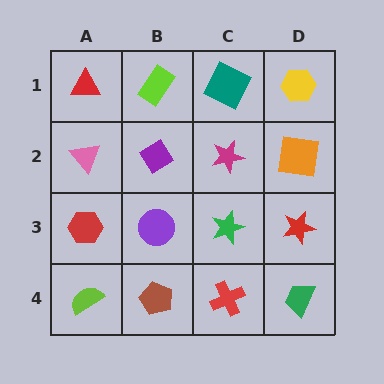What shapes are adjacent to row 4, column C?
A green star (row 3, column C), a brown pentagon (row 4, column B), a green trapezoid (row 4, column D).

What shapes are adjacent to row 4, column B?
A purple circle (row 3, column B), a lime semicircle (row 4, column A), a red cross (row 4, column C).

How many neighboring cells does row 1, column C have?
3.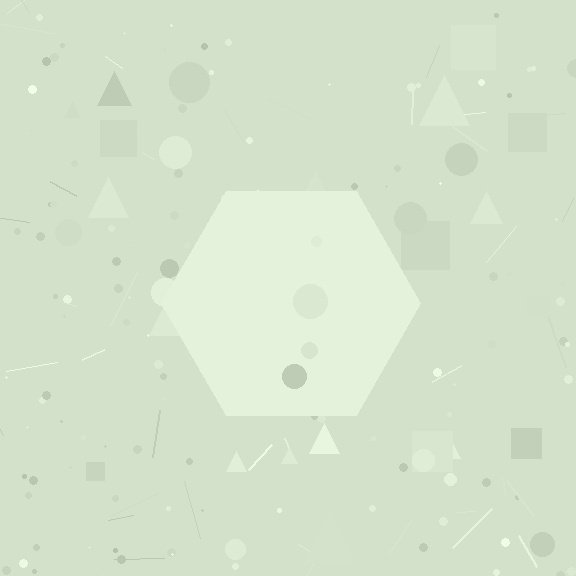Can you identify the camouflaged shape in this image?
The camouflaged shape is a hexagon.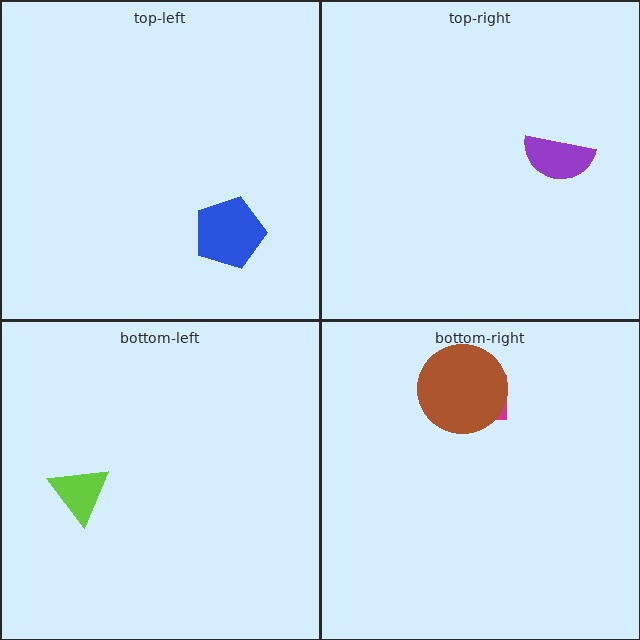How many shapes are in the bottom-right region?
2.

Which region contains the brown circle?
The bottom-right region.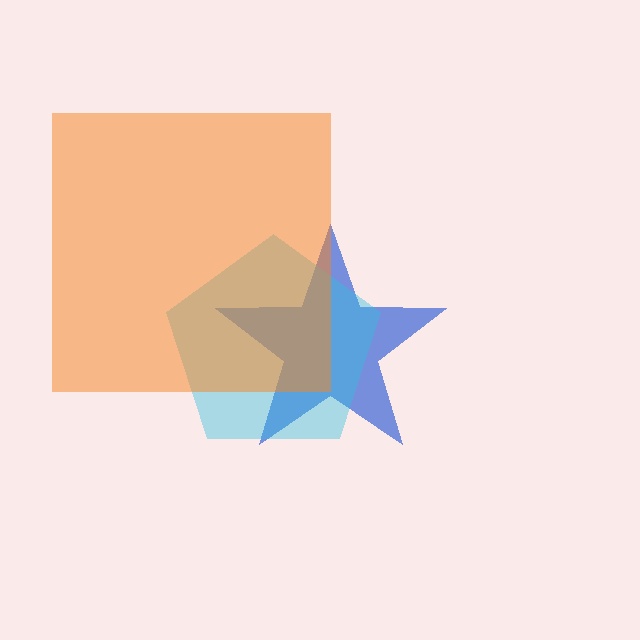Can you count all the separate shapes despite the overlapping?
Yes, there are 3 separate shapes.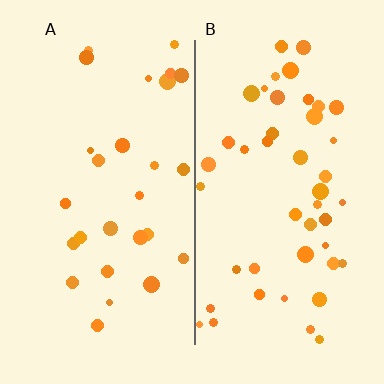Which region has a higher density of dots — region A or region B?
B (the right).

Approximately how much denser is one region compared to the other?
Approximately 1.7× — region B over region A.